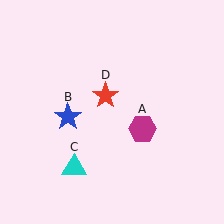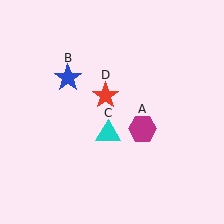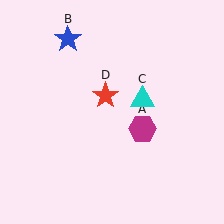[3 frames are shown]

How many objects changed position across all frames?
2 objects changed position: blue star (object B), cyan triangle (object C).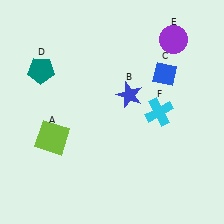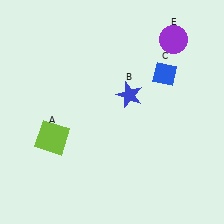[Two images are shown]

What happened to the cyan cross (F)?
The cyan cross (F) was removed in Image 2. It was in the top-right area of Image 1.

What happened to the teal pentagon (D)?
The teal pentagon (D) was removed in Image 2. It was in the top-left area of Image 1.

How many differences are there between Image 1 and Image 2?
There are 2 differences between the two images.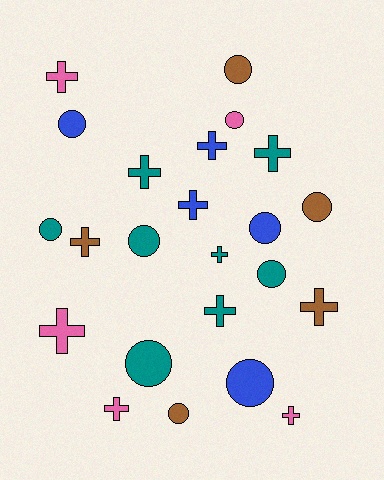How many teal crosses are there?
There are 4 teal crosses.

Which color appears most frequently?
Teal, with 8 objects.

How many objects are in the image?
There are 23 objects.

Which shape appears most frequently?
Cross, with 12 objects.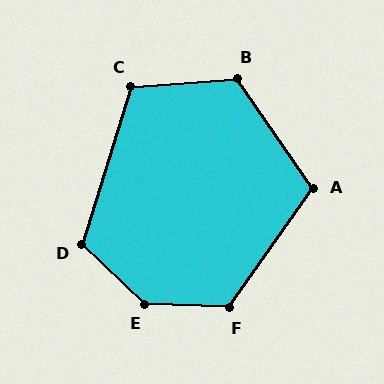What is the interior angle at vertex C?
Approximately 111 degrees (obtuse).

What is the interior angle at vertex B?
Approximately 121 degrees (obtuse).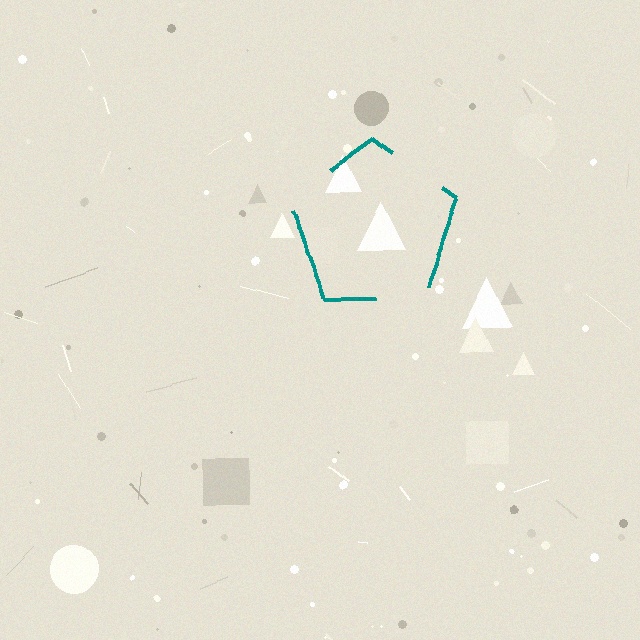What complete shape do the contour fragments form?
The contour fragments form a pentagon.